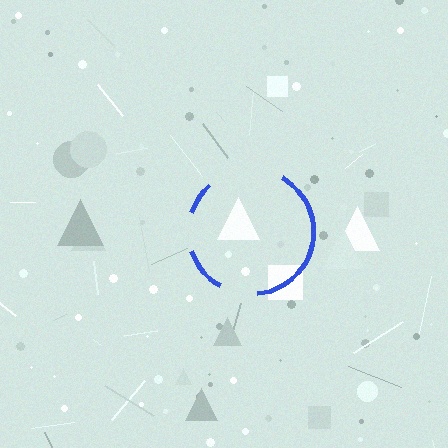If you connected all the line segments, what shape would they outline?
They would outline a circle.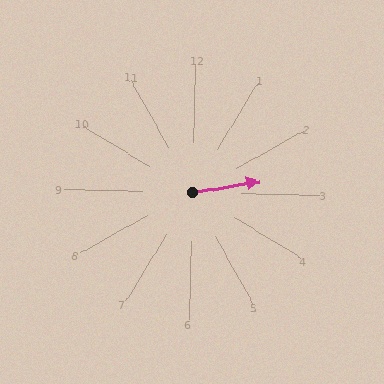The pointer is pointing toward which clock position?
Roughly 3 o'clock.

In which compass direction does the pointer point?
East.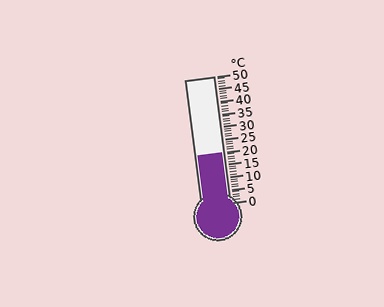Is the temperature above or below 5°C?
The temperature is above 5°C.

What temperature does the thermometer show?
The thermometer shows approximately 20°C.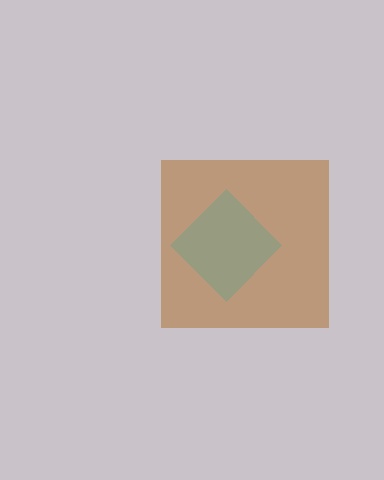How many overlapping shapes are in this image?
There are 2 overlapping shapes in the image.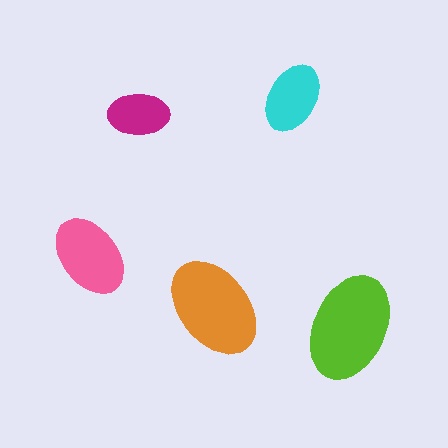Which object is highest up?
The cyan ellipse is topmost.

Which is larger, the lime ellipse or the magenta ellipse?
The lime one.